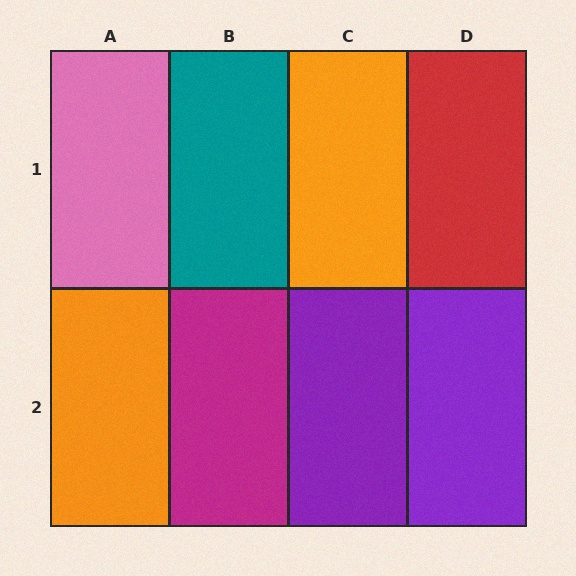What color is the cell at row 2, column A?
Orange.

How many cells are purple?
2 cells are purple.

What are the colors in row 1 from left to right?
Pink, teal, orange, red.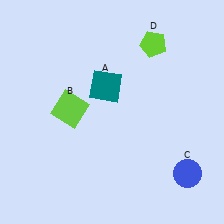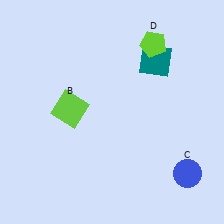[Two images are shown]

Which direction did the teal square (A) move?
The teal square (A) moved right.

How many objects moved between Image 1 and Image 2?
1 object moved between the two images.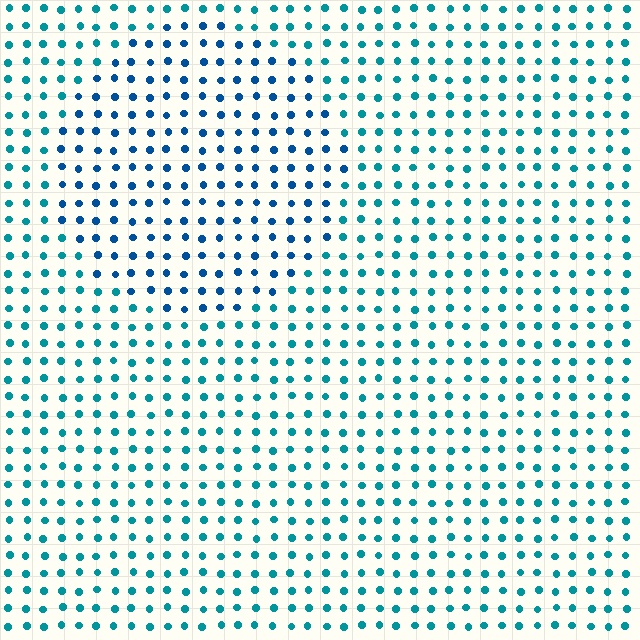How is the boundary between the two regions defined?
The boundary is defined purely by a slight shift in hue (about 27 degrees). Spacing, size, and orientation are identical on both sides.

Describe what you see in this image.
The image is filled with small teal elements in a uniform arrangement. A circle-shaped region is visible where the elements are tinted to a slightly different hue, forming a subtle color boundary.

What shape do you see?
I see a circle.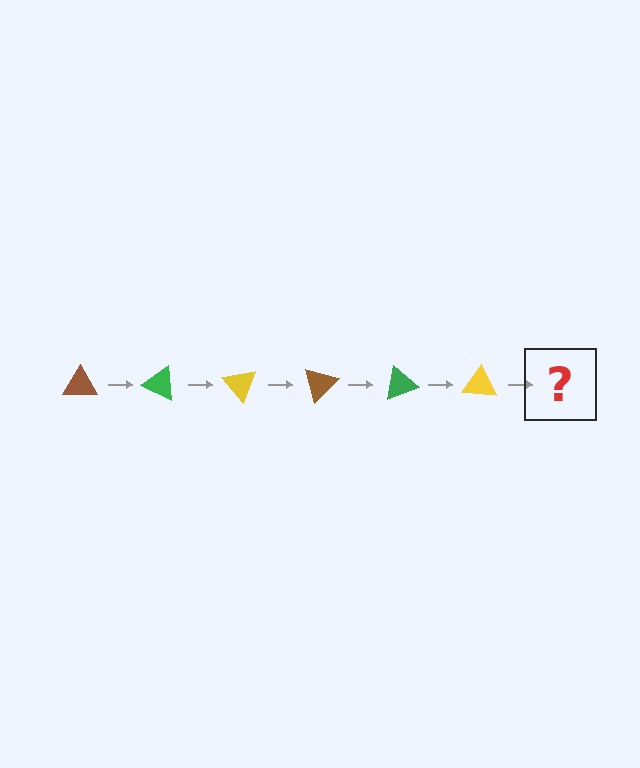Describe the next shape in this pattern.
It should be a brown triangle, rotated 150 degrees from the start.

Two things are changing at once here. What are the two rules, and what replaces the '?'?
The two rules are that it rotates 25 degrees each step and the color cycles through brown, green, and yellow. The '?' should be a brown triangle, rotated 150 degrees from the start.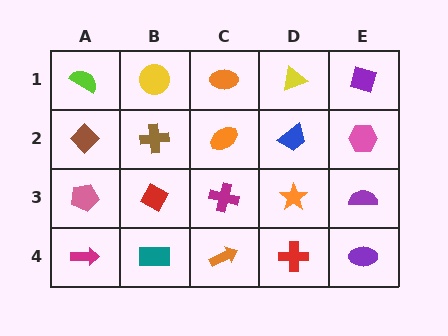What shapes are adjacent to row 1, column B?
A brown cross (row 2, column B), a lime semicircle (row 1, column A), an orange ellipse (row 1, column C).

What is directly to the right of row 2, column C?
A blue trapezoid.